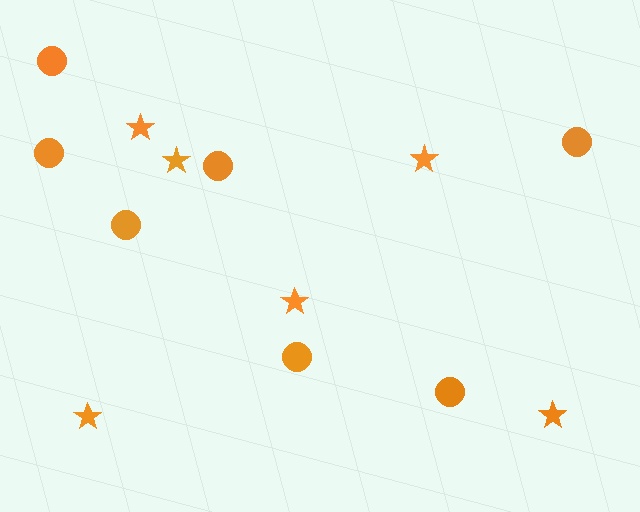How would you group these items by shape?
There are 2 groups: one group of circles (7) and one group of stars (6).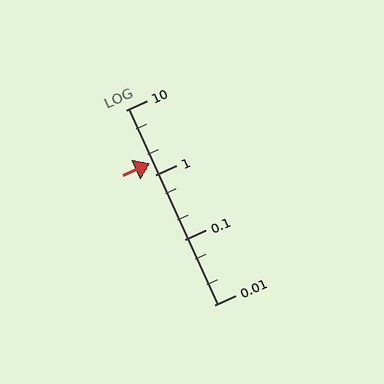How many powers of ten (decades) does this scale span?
The scale spans 3 decades, from 0.01 to 10.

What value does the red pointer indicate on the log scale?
The pointer indicates approximately 1.5.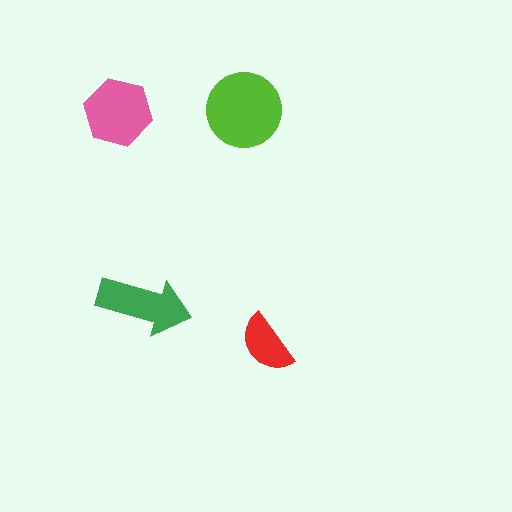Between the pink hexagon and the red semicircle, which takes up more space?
The pink hexagon.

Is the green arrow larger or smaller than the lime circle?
Smaller.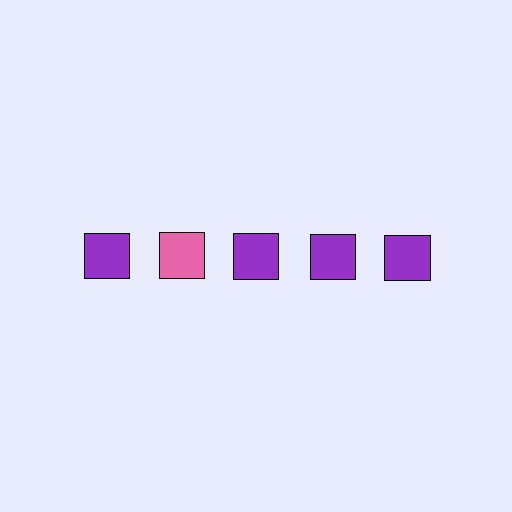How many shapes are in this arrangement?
There are 5 shapes arranged in a grid pattern.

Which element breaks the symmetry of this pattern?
The pink square in the top row, second from left column breaks the symmetry. All other shapes are purple squares.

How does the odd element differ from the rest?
It has a different color: pink instead of purple.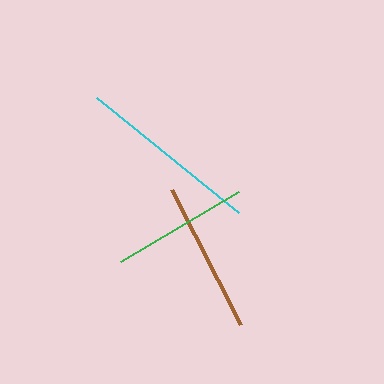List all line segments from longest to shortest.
From longest to shortest: cyan, brown, green.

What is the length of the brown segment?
The brown segment is approximately 152 pixels long.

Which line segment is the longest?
The cyan line is the longest at approximately 183 pixels.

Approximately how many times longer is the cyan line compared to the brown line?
The cyan line is approximately 1.2 times the length of the brown line.